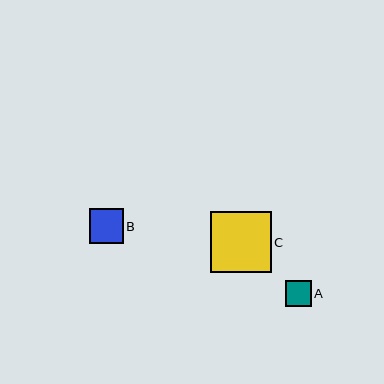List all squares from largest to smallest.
From largest to smallest: C, B, A.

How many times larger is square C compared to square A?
Square C is approximately 2.3 times the size of square A.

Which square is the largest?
Square C is the largest with a size of approximately 60 pixels.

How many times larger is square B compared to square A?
Square B is approximately 1.3 times the size of square A.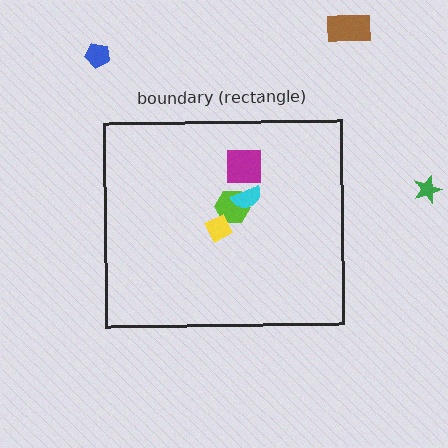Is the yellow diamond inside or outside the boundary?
Inside.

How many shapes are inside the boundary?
4 inside, 3 outside.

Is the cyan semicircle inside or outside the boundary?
Inside.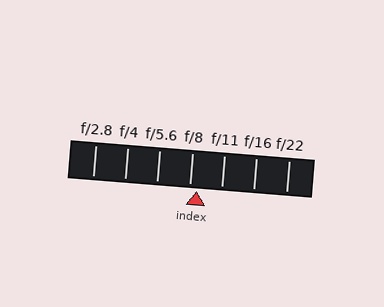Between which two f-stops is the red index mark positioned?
The index mark is between f/8 and f/11.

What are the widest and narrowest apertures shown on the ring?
The widest aperture shown is f/2.8 and the narrowest is f/22.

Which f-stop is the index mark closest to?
The index mark is closest to f/8.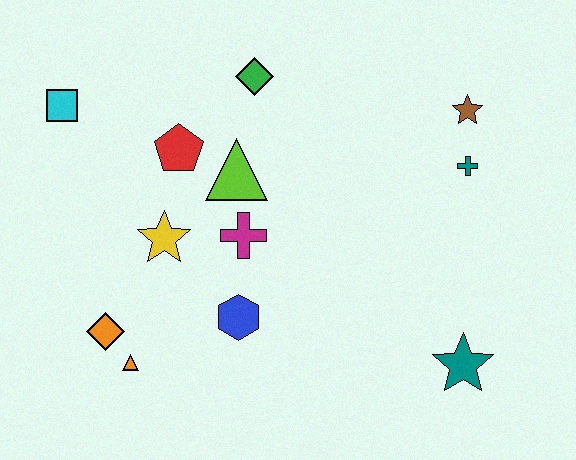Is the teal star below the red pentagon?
Yes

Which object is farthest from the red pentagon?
The teal star is farthest from the red pentagon.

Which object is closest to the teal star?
The teal cross is closest to the teal star.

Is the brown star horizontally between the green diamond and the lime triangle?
No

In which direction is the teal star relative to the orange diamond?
The teal star is to the right of the orange diamond.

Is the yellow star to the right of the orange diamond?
Yes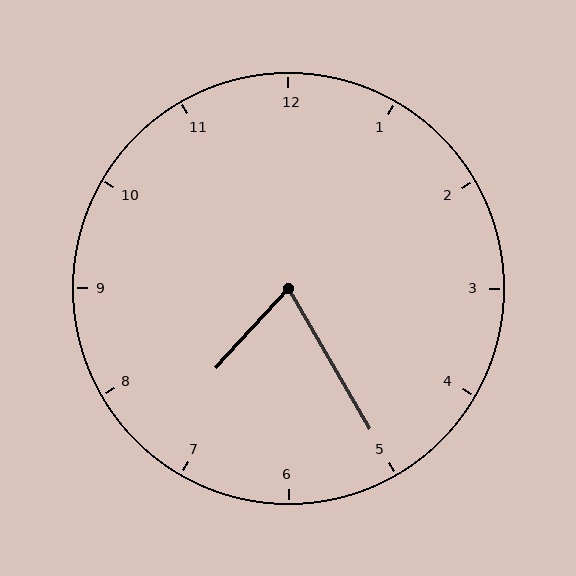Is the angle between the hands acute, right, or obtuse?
It is acute.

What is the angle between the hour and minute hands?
Approximately 72 degrees.